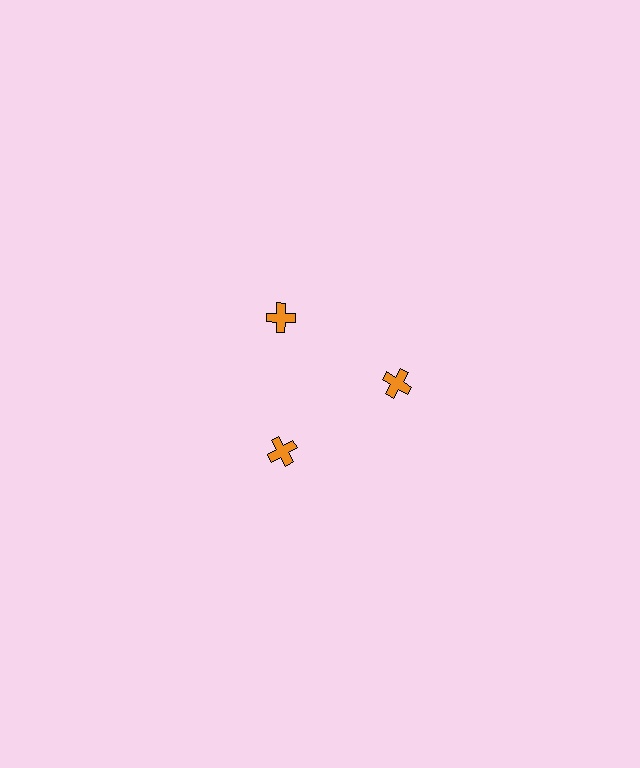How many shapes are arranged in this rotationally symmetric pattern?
There are 3 shapes, arranged in 3 groups of 1.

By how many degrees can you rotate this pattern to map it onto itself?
The pattern maps onto itself every 120 degrees of rotation.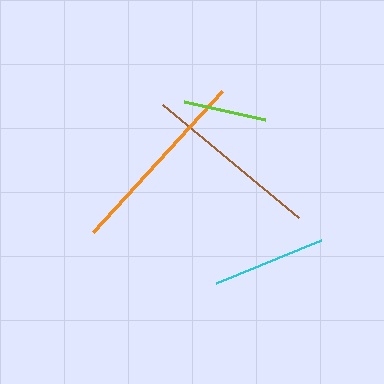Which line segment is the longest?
The orange line is the longest at approximately 191 pixels.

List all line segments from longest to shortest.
From longest to shortest: orange, brown, cyan, lime.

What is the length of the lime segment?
The lime segment is approximately 82 pixels long.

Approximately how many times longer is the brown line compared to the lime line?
The brown line is approximately 2.1 times the length of the lime line.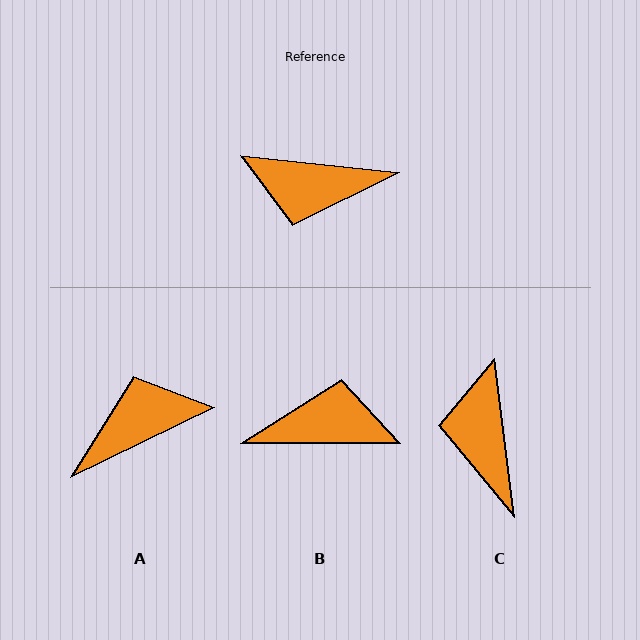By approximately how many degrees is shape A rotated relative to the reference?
Approximately 148 degrees clockwise.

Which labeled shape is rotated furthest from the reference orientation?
B, about 174 degrees away.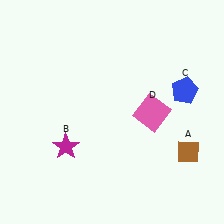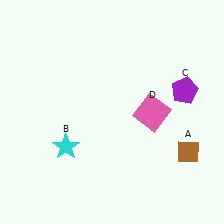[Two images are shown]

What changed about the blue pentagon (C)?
In Image 1, C is blue. In Image 2, it changed to purple.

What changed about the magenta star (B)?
In Image 1, B is magenta. In Image 2, it changed to cyan.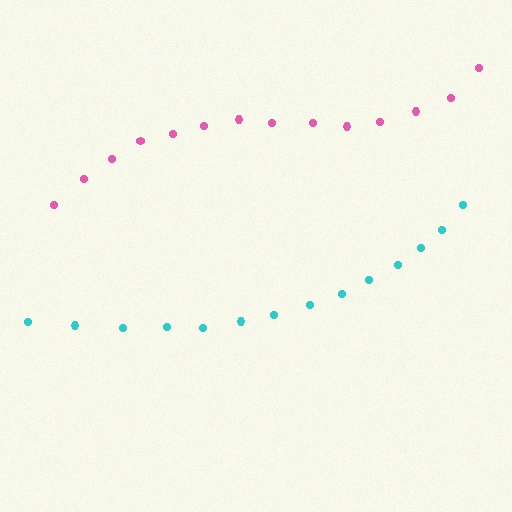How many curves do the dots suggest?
There are 2 distinct paths.